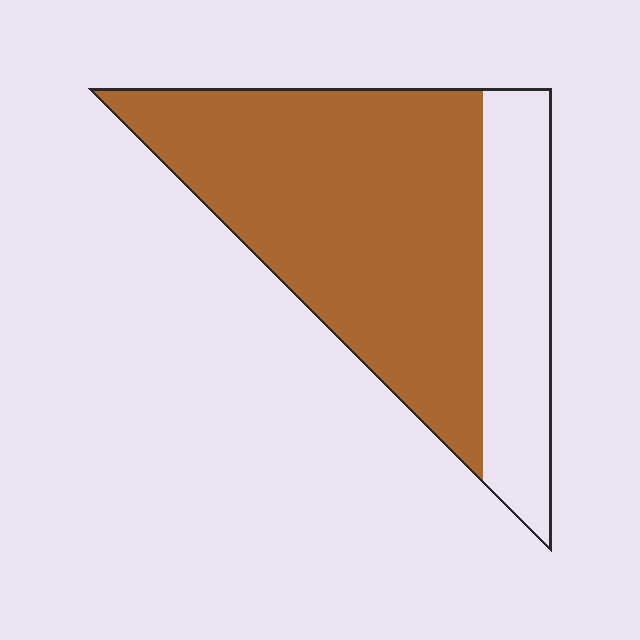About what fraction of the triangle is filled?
About three quarters (3/4).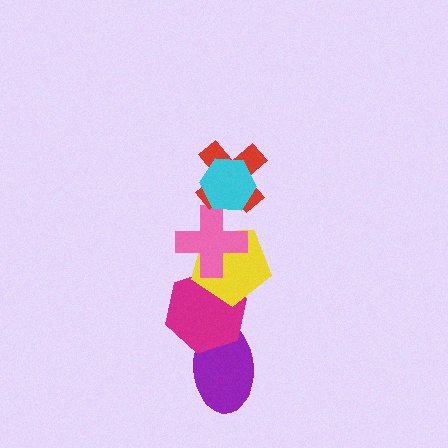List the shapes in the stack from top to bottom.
From top to bottom: the cyan hexagon, the red cross, the pink cross, the yellow pentagon, the magenta hexagon, the purple ellipse.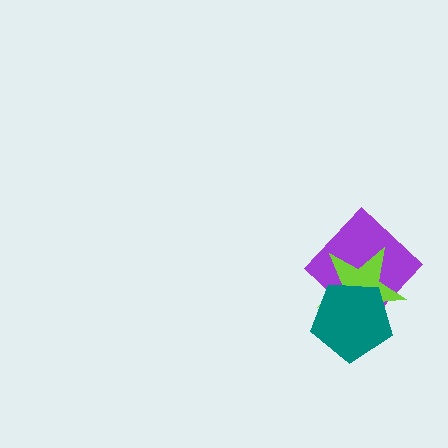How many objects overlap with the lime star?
2 objects overlap with the lime star.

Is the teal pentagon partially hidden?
No, no other shape covers it.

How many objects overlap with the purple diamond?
2 objects overlap with the purple diamond.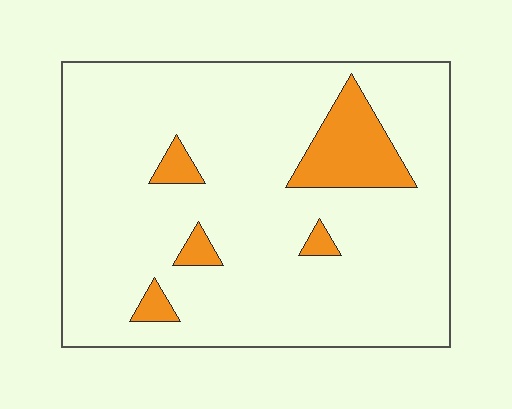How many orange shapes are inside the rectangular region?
5.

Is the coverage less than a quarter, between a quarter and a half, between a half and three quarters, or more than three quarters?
Less than a quarter.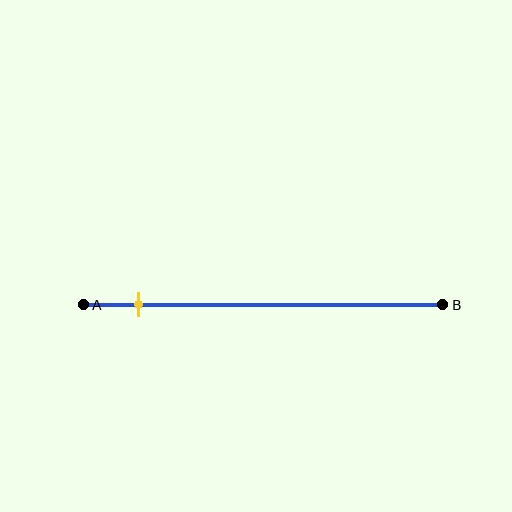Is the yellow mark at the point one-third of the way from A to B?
No, the mark is at about 15% from A, not at the 33% one-third point.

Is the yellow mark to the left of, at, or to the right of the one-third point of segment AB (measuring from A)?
The yellow mark is to the left of the one-third point of segment AB.